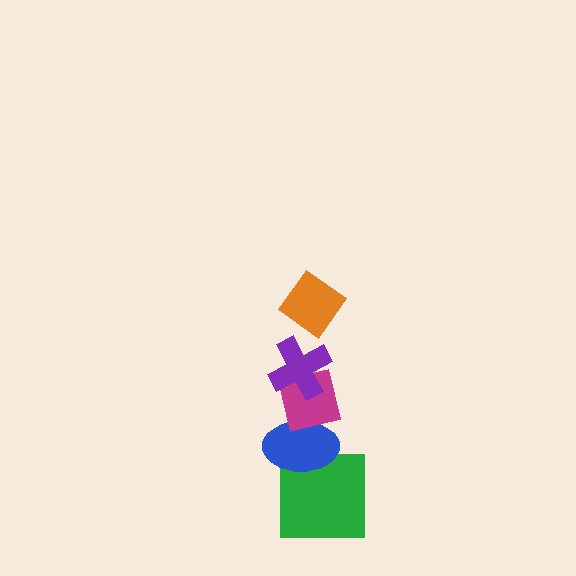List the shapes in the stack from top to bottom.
From top to bottom: the orange diamond, the purple cross, the magenta square, the blue ellipse, the green square.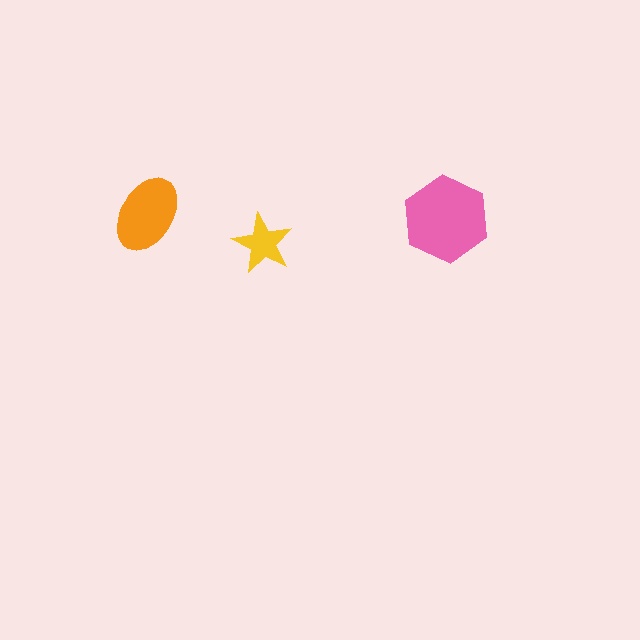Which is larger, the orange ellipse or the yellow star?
The orange ellipse.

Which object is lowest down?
The yellow star is bottommost.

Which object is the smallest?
The yellow star.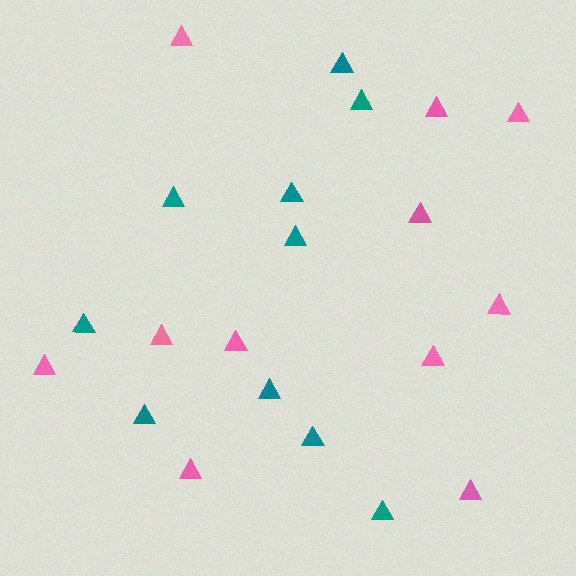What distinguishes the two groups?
There are 2 groups: one group of pink triangles (11) and one group of teal triangles (10).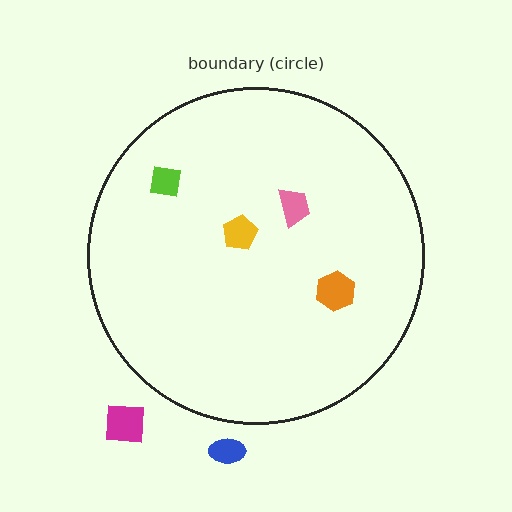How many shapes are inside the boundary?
4 inside, 2 outside.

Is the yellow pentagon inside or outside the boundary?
Inside.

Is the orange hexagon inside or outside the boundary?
Inside.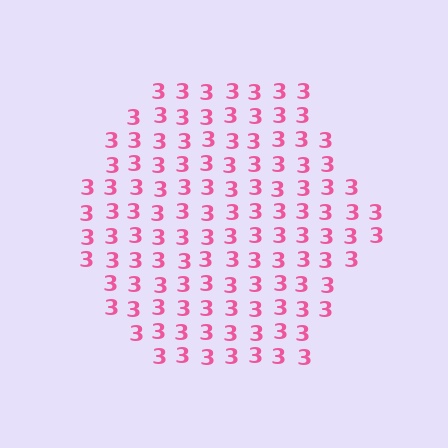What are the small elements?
The small elements are digit 3's.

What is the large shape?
The large shape is a hexagon.